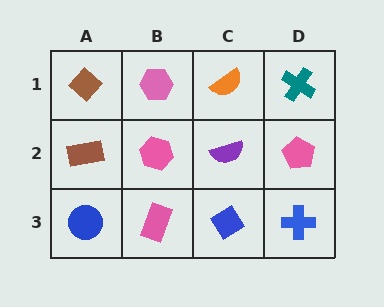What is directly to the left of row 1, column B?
A brown diamond.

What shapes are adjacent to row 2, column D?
A teal cross (row 1, column D), a blue cross (row 3, column D), a purple semicircle (row 2, column C).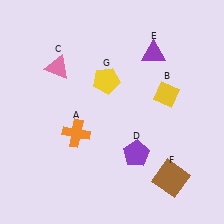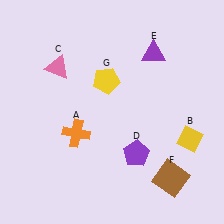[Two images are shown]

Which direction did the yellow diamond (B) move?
The yellow diamond (B) moved down.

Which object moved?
The yellow diamond (B) moved down.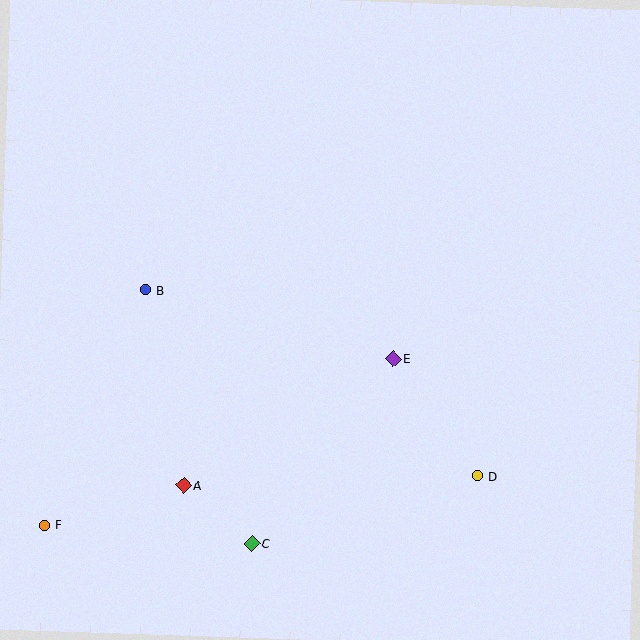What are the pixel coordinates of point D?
Point D is at (478, 476).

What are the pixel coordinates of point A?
Point A is at (183, 485).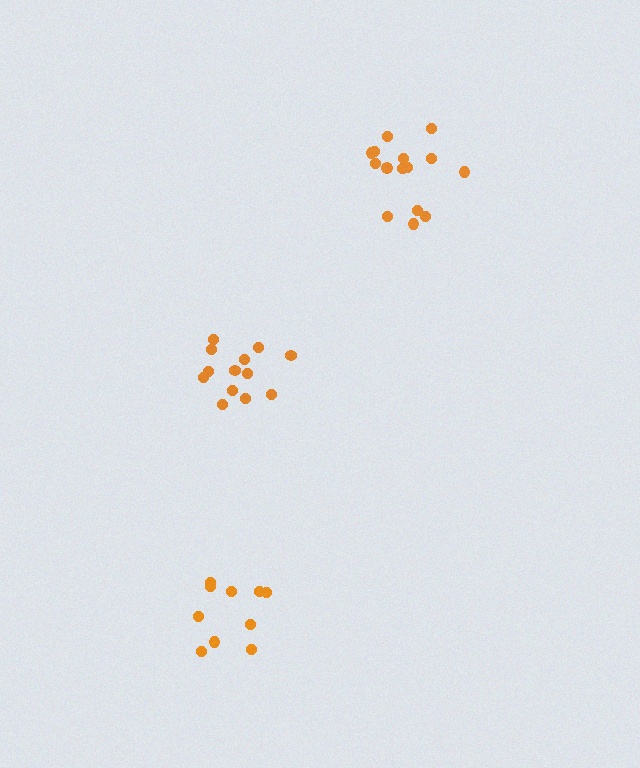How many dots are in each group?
Group 1: 10 dots, Group 2: 13 dots, Group 3: 15 dots (38 total).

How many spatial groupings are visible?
There are 3 spatial groupings.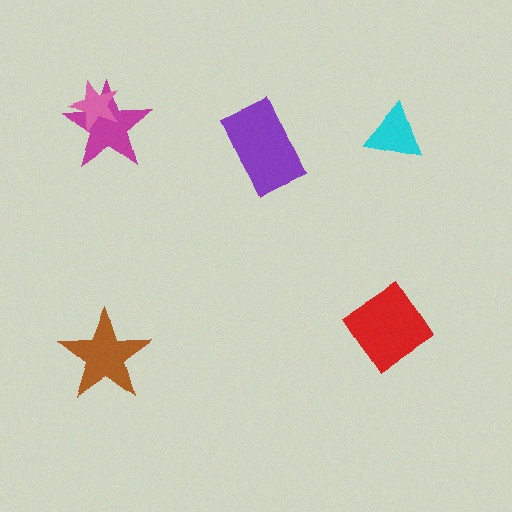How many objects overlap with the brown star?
0 objects overlap with the brown star.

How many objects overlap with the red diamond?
0 objects overlap with the red diamond.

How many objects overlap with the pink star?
1 object overlaps with the pink star.